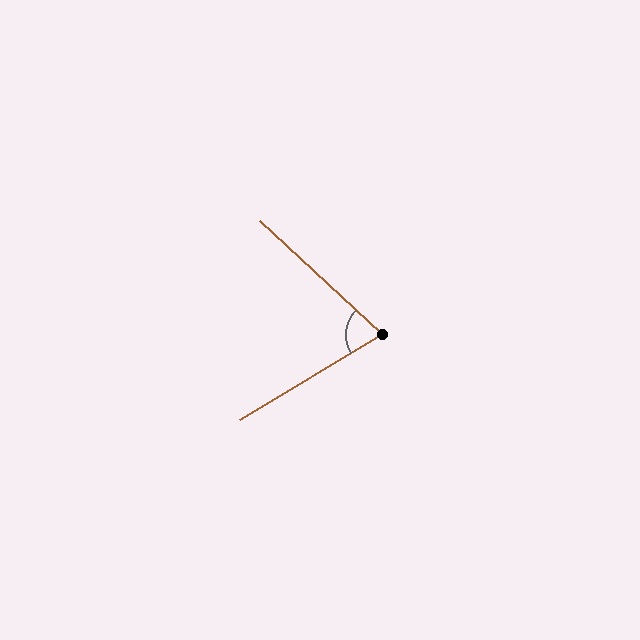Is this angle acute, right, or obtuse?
It is acute.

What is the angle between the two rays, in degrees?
Approximately 74 degrees.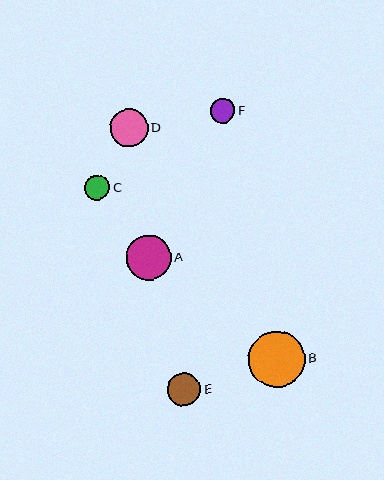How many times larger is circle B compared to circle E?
Circle B is approximately 1.7 times the size of circle E.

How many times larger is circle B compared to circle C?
Circle B is approximately 2.3 times the size of circle C.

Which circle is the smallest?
Circle F is the smallest with a size of approximately 24 pixels.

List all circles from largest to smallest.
From largest to smallest: B, A, D, E, C, F.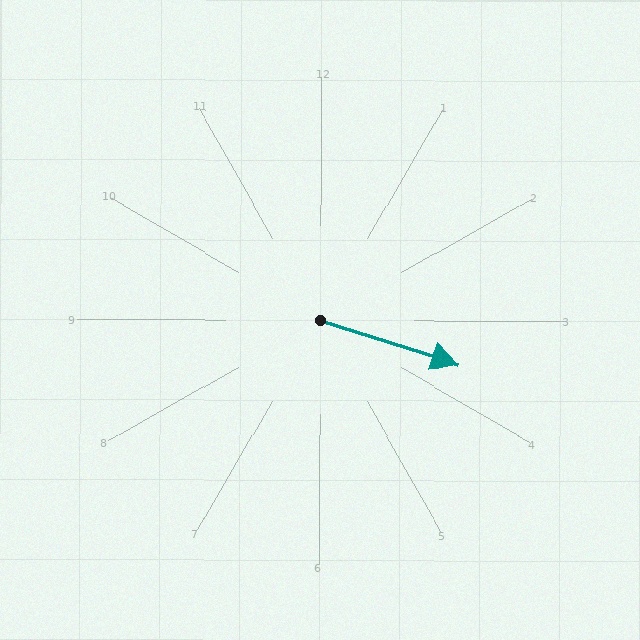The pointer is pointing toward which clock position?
Roughly 4 o'clock.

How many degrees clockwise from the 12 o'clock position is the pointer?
Approximately 107 degrees.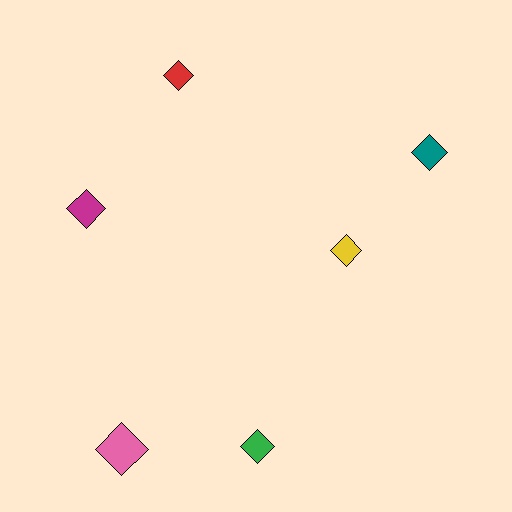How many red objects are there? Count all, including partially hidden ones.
There is 1 red object.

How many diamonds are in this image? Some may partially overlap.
There are 6 diamonds.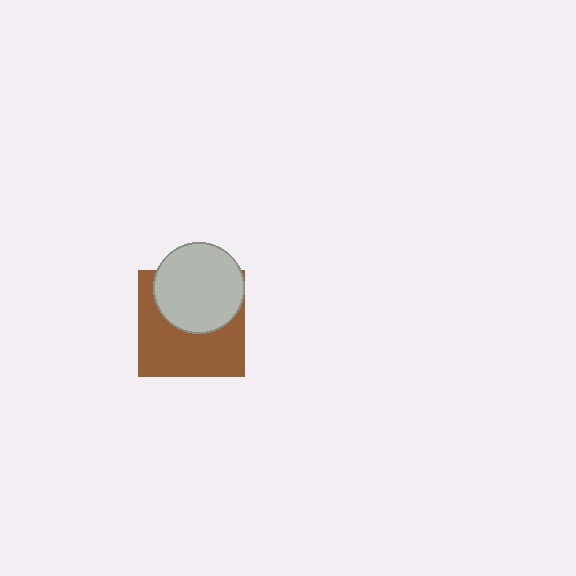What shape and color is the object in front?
The object in front is a light gray circle.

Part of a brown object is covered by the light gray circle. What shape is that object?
It is a square.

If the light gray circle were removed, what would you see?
You would see the complete brown square.